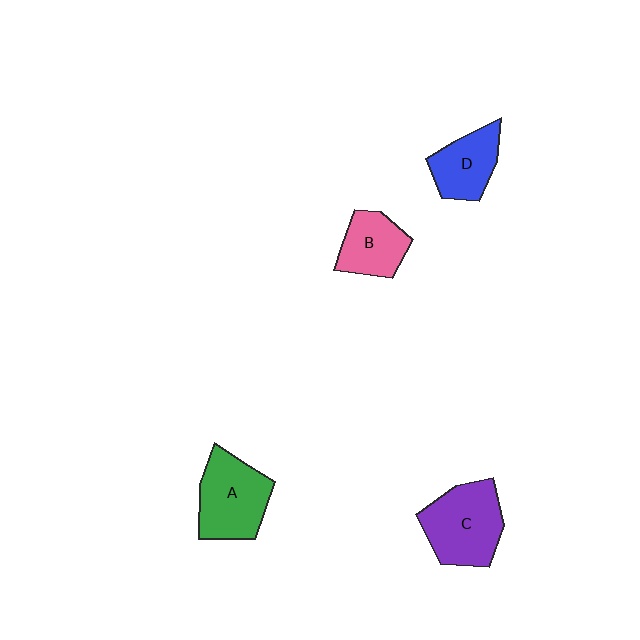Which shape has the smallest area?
Shape B (pink).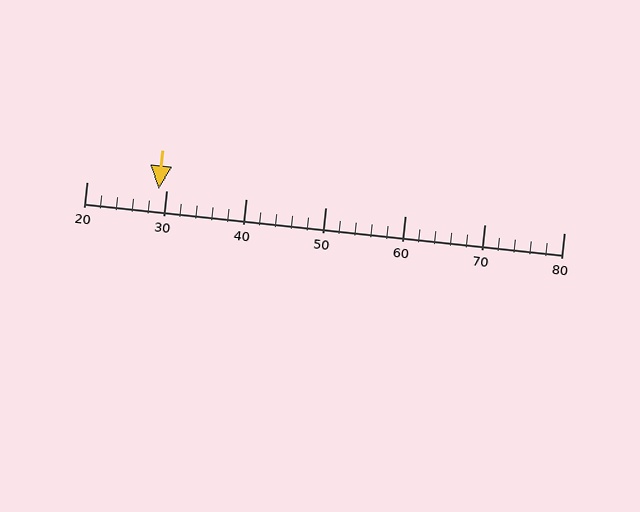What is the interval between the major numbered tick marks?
The major tick marks are spaced 10 units apart.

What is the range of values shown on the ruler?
The ruler shows values from 20 to 80.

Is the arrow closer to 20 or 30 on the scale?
The arrow is closer to 30.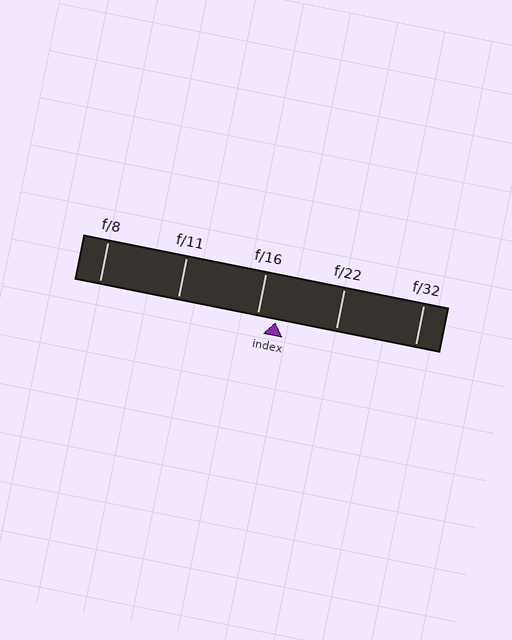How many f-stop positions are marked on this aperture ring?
There are 5 f-stop positions marked.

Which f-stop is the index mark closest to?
The index mark is closest to f/16.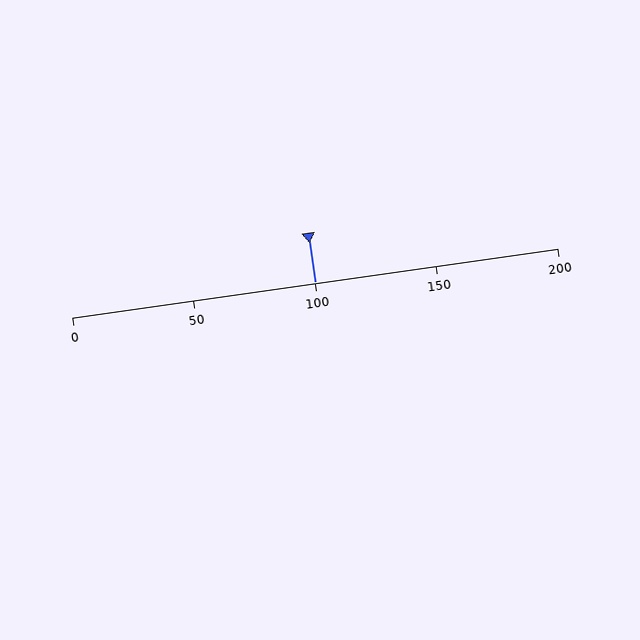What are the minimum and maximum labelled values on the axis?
The axis runs from 0 to 200.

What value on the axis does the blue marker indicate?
The marker indicates approximately 100.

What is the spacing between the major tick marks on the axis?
The major ticks are spaced 50 apart.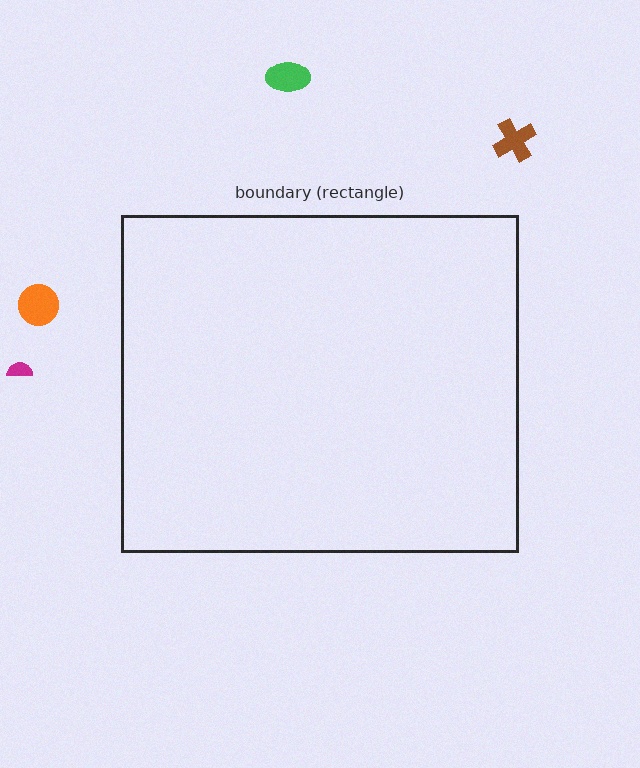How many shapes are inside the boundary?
0 inside, 4 outside.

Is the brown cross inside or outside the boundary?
Outside.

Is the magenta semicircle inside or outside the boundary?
Outside.